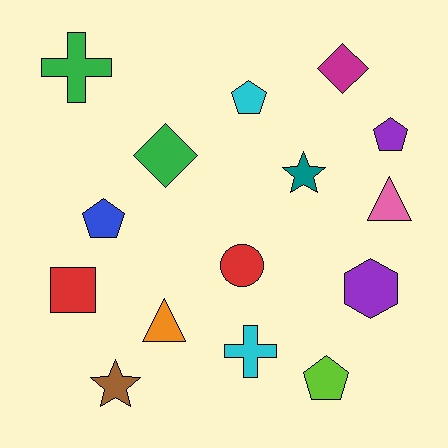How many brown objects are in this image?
There is 1 brown object.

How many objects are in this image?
There are 15 objects.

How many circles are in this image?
There is 1 circle.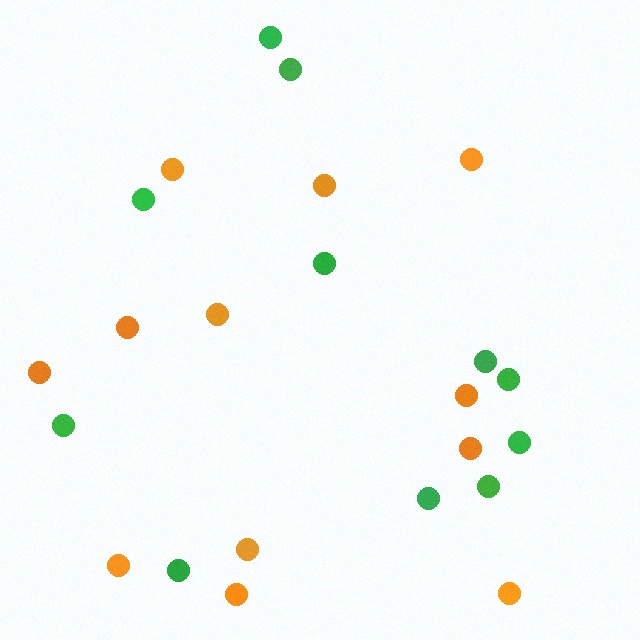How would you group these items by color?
There are 2 groups: one group of green circles (11) and one group of orange circles (12).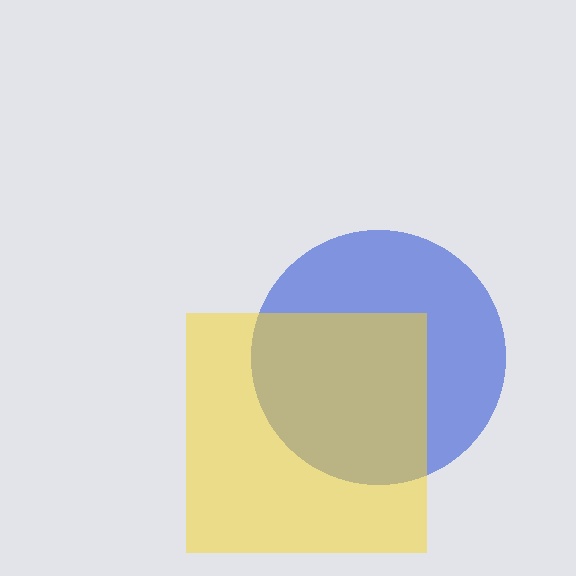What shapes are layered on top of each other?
The layered shapes are: a blue circle, a yellow square.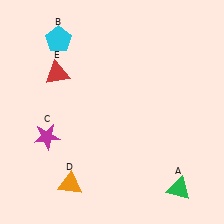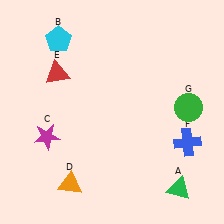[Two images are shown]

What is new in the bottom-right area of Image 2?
A blue cross (F) was added in the bottom-right area of Image 2.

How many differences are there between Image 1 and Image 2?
There are 2 differences between the two images.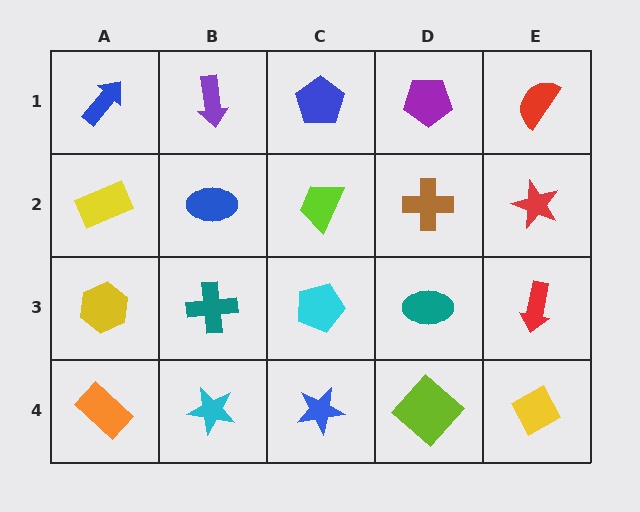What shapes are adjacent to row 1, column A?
A yellow rectangle (row 2, column A), a purple arrow (row 1, column B).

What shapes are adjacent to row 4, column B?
A teal cross (row 3, column B), an orange rectangle (row 4, column A), a blue star (row 4, column C).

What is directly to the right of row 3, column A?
A teal cross.